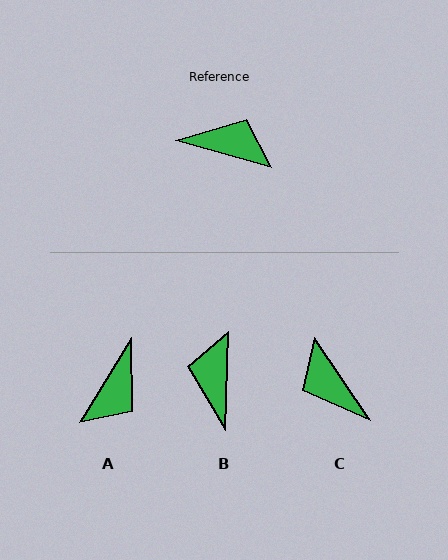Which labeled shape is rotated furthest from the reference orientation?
C, about 140 degrees away.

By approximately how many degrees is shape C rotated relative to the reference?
Approximately 140 degrees counter-clockwise.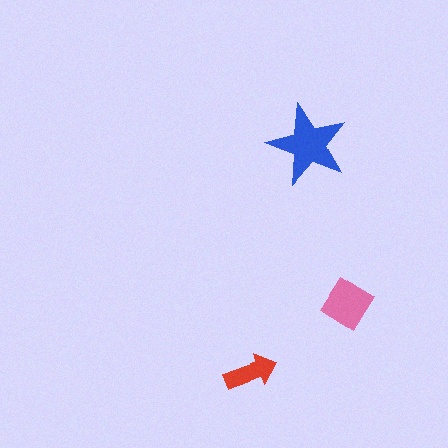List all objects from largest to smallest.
The blue star, the pink diamond, the red arrow.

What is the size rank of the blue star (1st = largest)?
1st.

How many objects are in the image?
There are 3 objects in the image.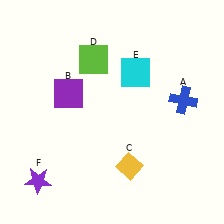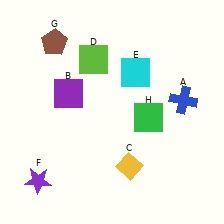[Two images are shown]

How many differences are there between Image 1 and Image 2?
There are 2 differences between the two images.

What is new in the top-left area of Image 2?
A brown pentagon (G) was added in the top-left area of Image 2.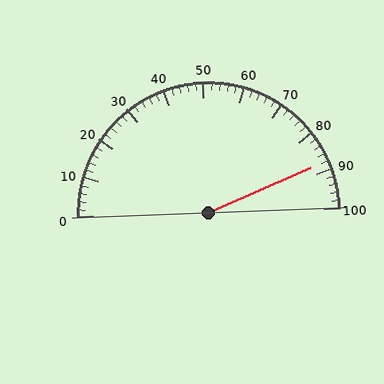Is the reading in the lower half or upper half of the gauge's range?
The reading is in the upper half of the range (0 to 100).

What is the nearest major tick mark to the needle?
The nearest major tick mark is 90.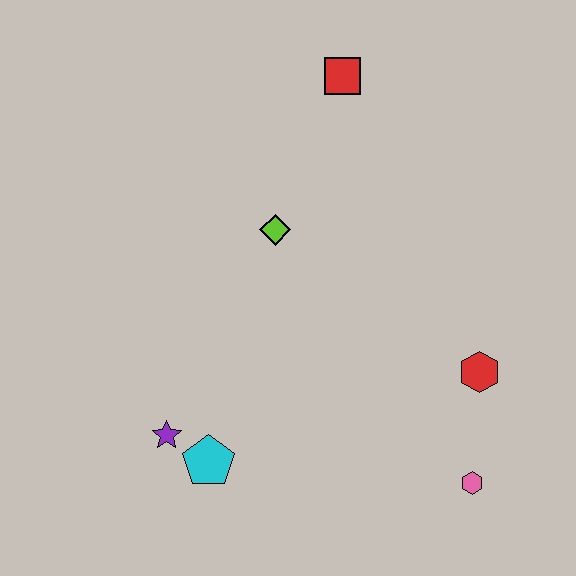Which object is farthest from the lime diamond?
The pink hexagon is farthest from the lime diamond.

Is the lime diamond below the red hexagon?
No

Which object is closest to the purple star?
The cyan pentagon is closest to the purple star.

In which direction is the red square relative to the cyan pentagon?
The red square is above the cyan pentagon.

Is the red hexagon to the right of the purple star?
Yes